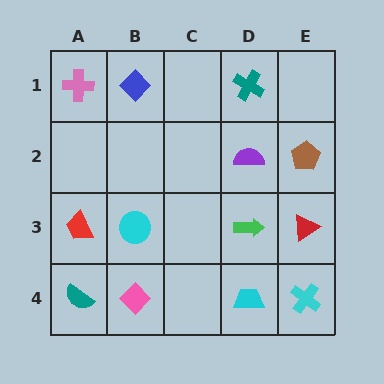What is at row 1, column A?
A pink cross.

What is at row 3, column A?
A red trapezoid.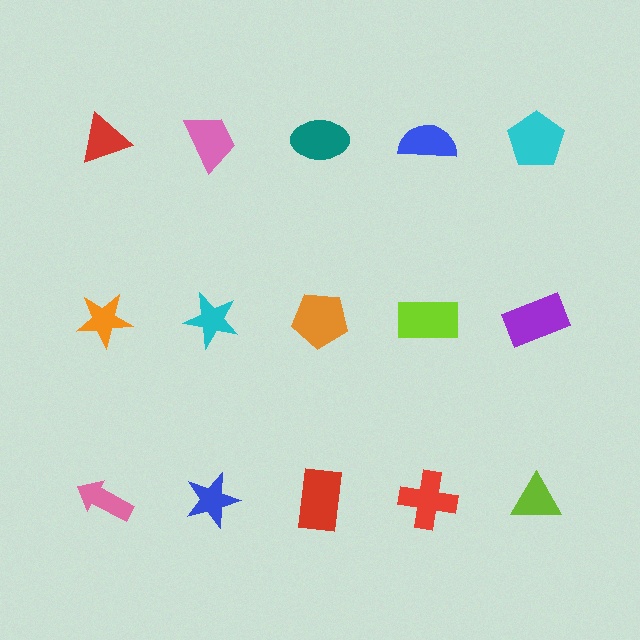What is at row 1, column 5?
A cyan pentagon.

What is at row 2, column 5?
A purple rectangle.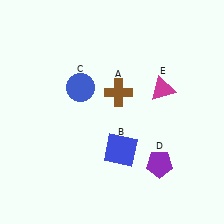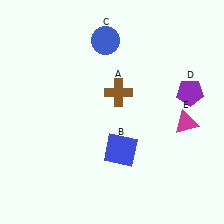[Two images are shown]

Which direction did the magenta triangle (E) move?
The magenta triangle (E) moved down.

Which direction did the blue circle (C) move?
The blue circle (C) moved up.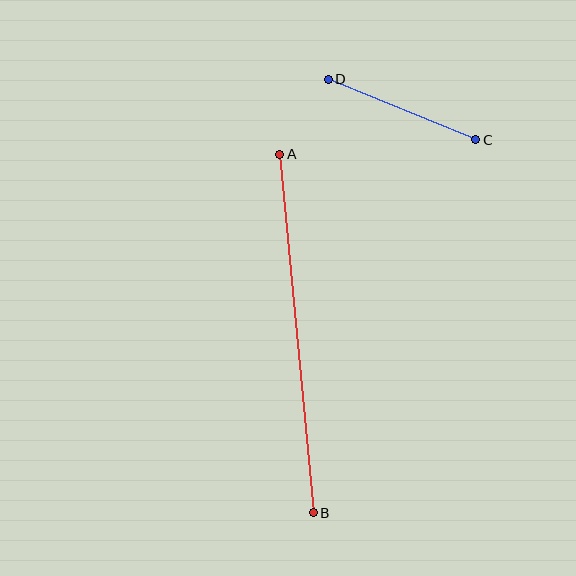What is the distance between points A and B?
The distance is approximately 360 pixels.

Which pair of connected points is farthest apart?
Points A and B are farthest apart.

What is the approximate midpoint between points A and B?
The midpoint is at approximately (297, 334) pixels.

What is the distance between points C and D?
The distance is approximately 159 pixels.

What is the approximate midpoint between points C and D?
The midpoint is at approximately (402, 109) pixels.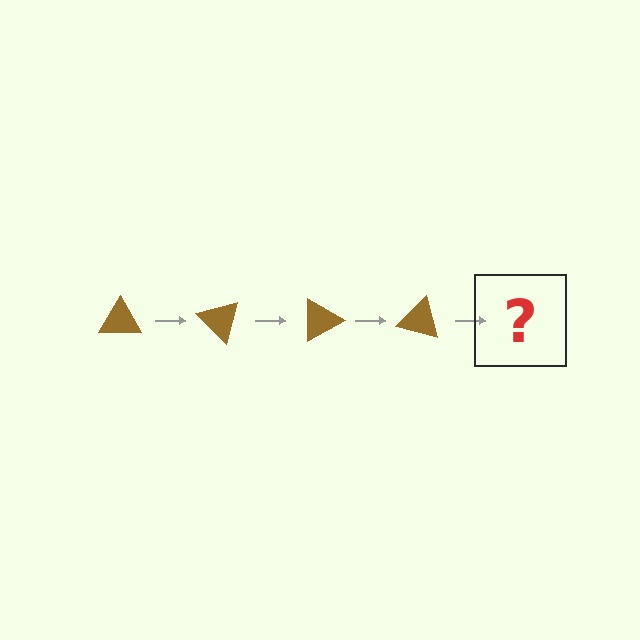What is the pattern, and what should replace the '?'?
The pattern is that the triangle rotates 45 degrees each step. The '?' should be a brown triangle rotated 180 degrees.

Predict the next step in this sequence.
The next step is a brown triangle rotated 180 degrees.